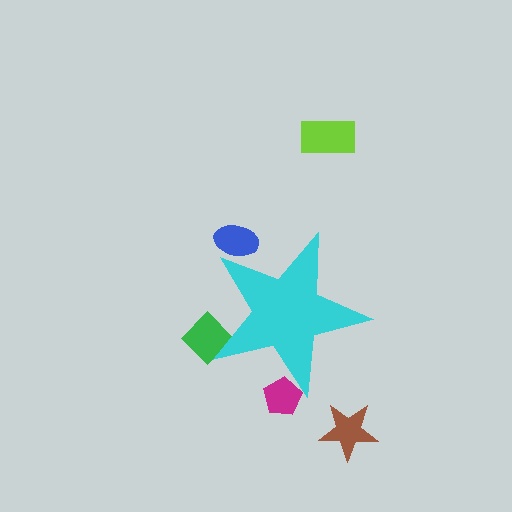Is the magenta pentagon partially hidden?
Yes, the magenta pentagon is partially hidden behind the cyan star.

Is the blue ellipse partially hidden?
Yes, the blue ellipse is partially hidden behind the cyan star.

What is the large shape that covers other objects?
A cyan star.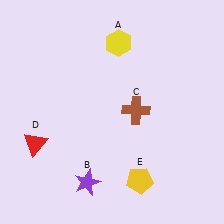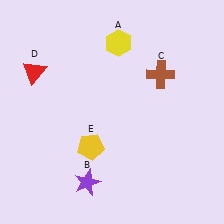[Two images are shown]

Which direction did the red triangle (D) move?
The red triangle (D) moved up.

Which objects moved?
The objects that moved are: the brown cross (C), the red triangle (D), the yellow pentagon (E).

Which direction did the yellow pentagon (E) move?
The yellow pentagon (E) moved left.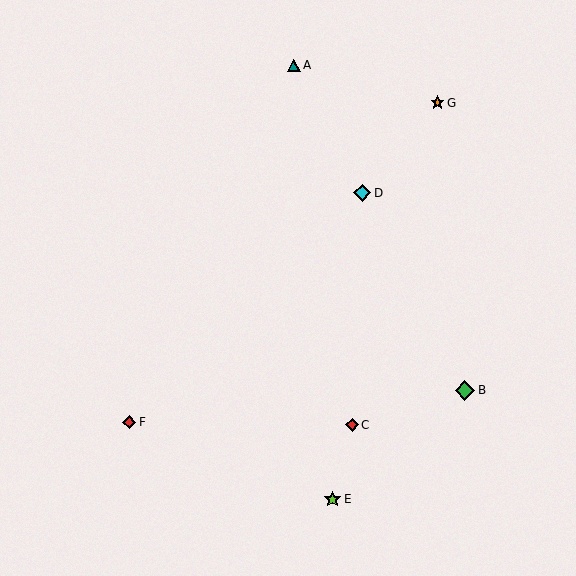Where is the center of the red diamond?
The center of the red diamond is at (352, 425).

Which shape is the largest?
The green diamond (labeled B) is the largest.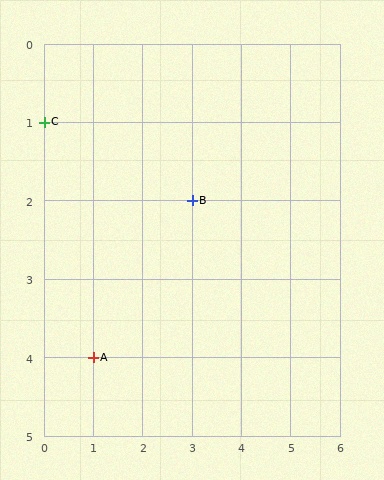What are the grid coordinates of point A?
Point A is at grid coordinates (1, 4).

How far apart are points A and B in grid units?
Points A and B are 2 columns and 2 rows apart (about 2.8 grid units diagonally).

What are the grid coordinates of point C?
Point C is at grid coordinates (0, 1).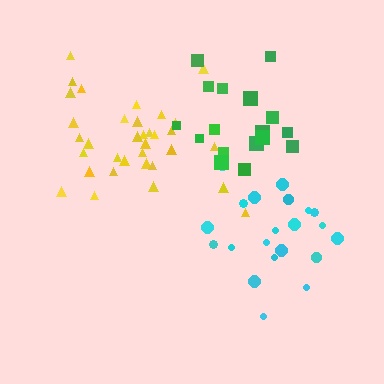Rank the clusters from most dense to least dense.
green, yellow, cyan.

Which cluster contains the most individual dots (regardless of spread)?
Yellow (34).